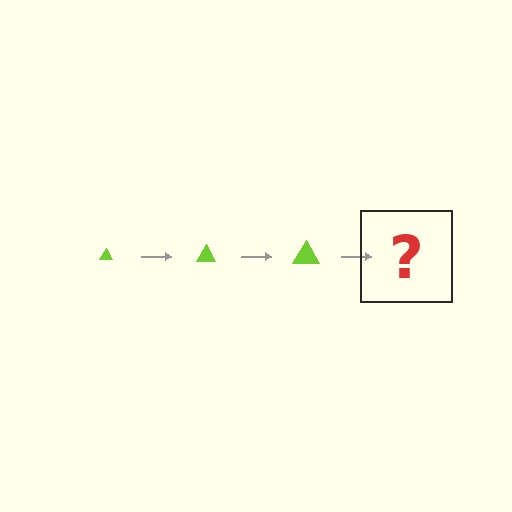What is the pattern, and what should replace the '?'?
The pattern is that the triangle gets progressively larger each step. The '?' should be a lime triangle, larger than the previous one.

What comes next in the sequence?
The next element should be a lime triangle, larger than the previous one.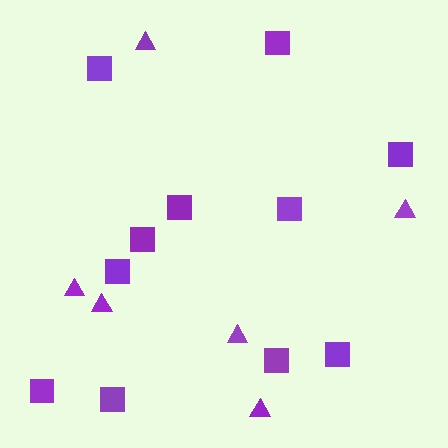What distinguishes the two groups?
There are 2 groups: one group of squares (11) and one group of triangles (6).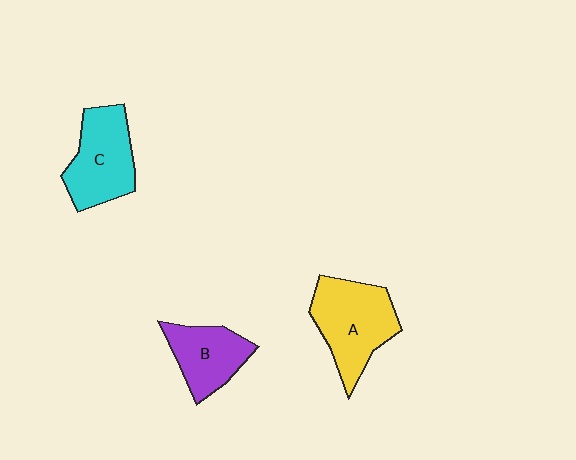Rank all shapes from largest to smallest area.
From largest to smallest: A (yellow), C (cyan), B (purple).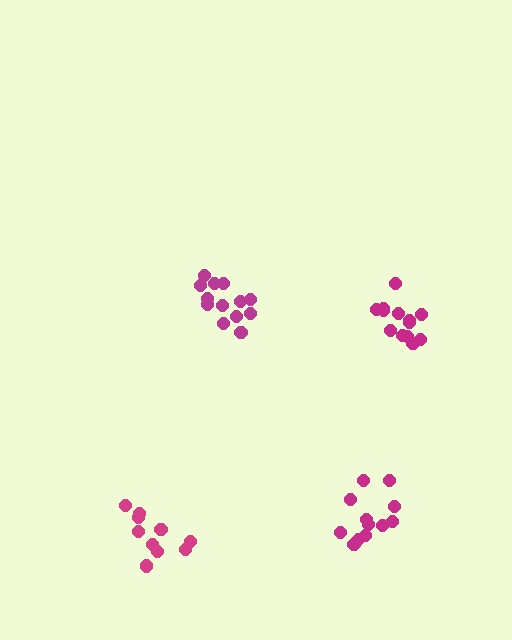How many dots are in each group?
Group 1: 12 dots, Group 2: 13 dots, Group 3: 13 dots, Group 4: 10 dots (48 total).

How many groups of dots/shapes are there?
There are 4 groups.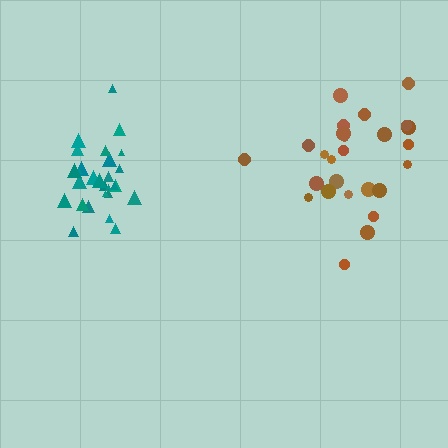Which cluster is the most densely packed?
Teal.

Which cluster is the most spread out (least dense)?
Brown.